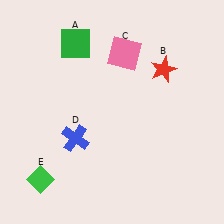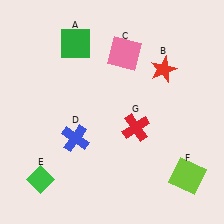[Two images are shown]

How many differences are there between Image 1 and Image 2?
There are 2 differences between the two images.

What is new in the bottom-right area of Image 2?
A red cross (G) was added in the bottom-right area of Image 2.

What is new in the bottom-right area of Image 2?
A lime square (F) was added in the bottom-right area of Image 2.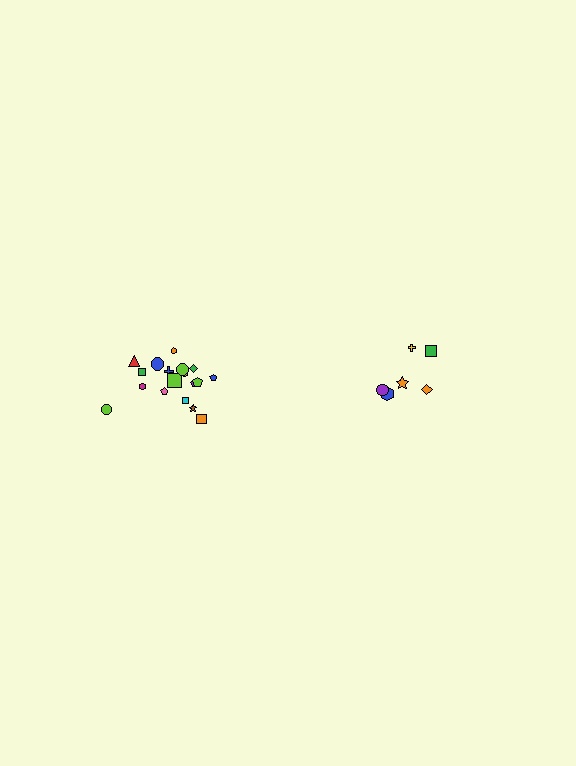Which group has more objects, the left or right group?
The left group.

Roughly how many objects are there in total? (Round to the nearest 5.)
Roughly 25 objects in total.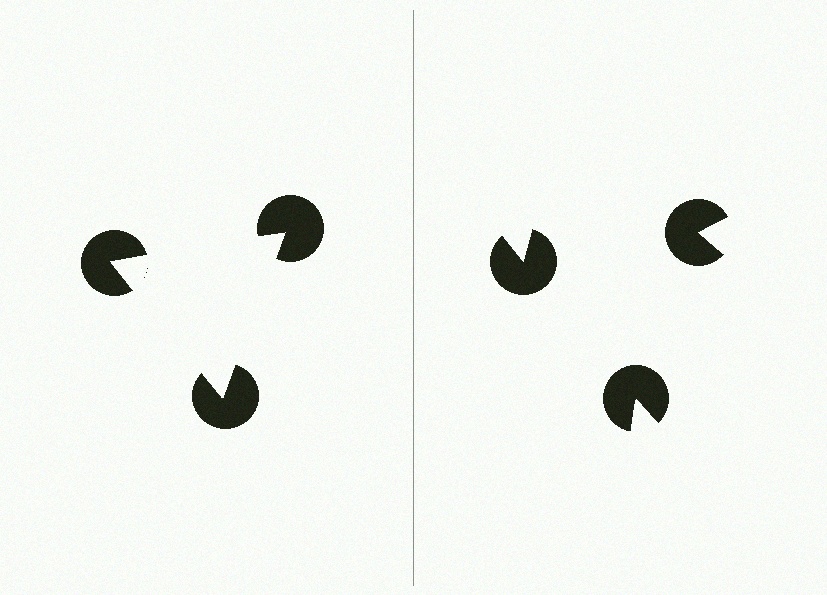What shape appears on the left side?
An illusory triangle.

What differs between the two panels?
The pac-man discs are positioned identically on both sides; only the wedge orientations differ. On the left they align to a triangle; on the right they are misaligned.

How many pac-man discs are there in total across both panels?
6 — 3 on each side.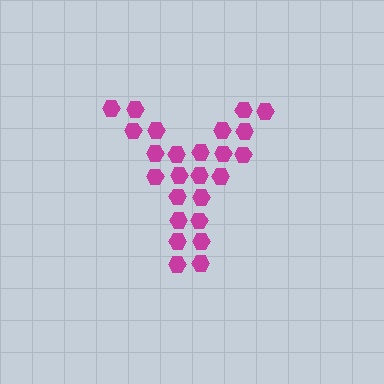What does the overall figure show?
The overall figure shows the letter Y.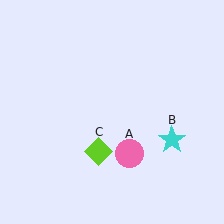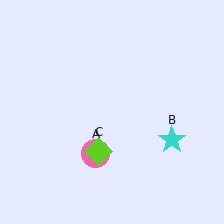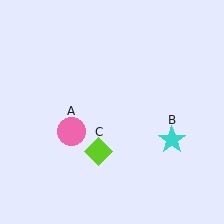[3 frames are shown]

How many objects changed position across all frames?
1 object changed position: pink circle (object A).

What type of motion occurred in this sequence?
The pink circle (object A) rotated clockwise around the center of the scene.